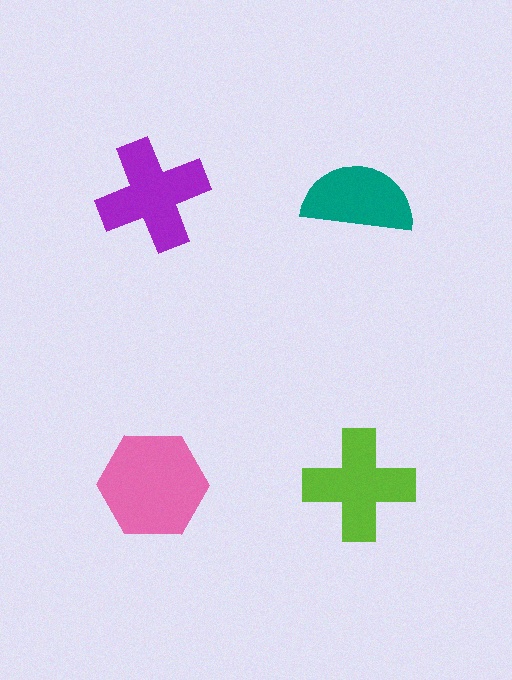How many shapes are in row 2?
2 shapes.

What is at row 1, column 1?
A purple cross.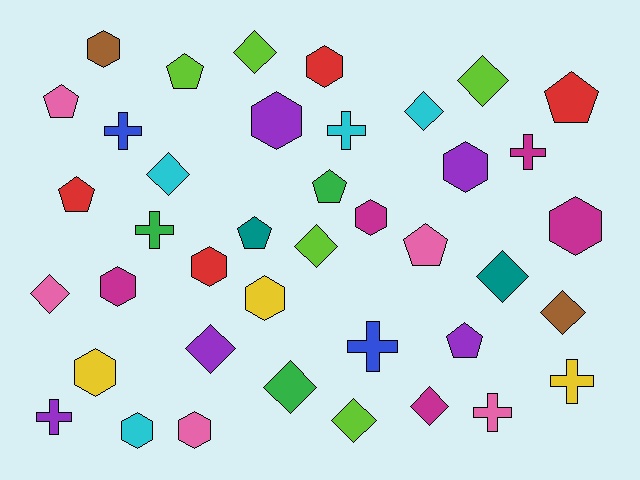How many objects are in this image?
There are 40 objects.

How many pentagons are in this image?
There are 8 pentagons.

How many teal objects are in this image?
There are 2 teal objects.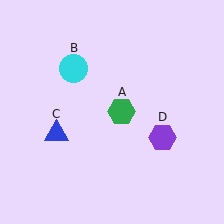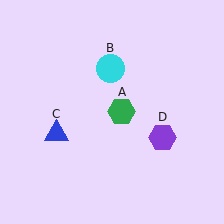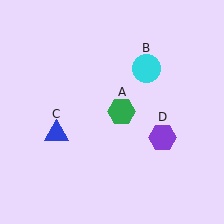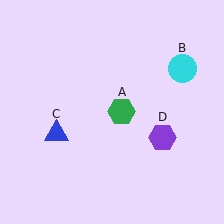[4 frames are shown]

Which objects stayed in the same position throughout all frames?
Green hexagon (object A) and blue triangle (object C) and purple hexagon (object D) remained stationary.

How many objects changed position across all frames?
1 object changed position: cyan circle (object B).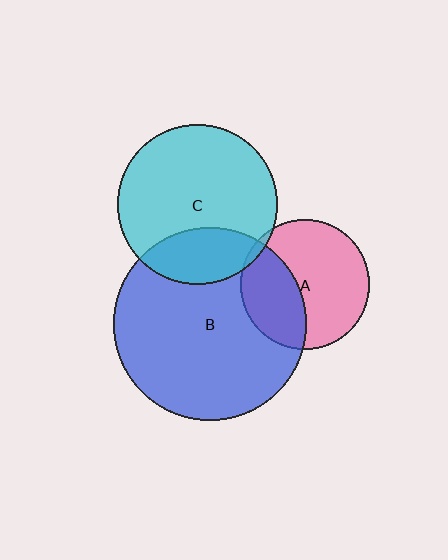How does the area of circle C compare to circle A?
Approximately 1.5 times.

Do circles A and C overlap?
Yes.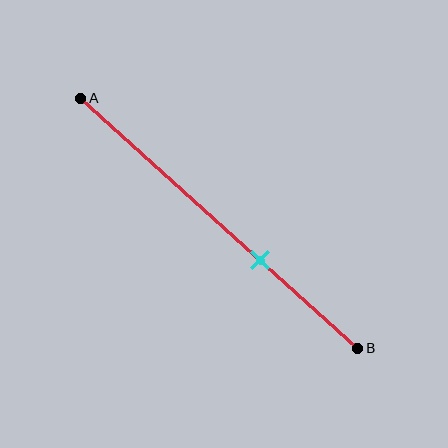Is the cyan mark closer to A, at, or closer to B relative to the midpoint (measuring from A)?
The cyan mark is closer to point B than the midpoint of segment AB.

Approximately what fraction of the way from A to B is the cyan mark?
The cyan mark is approximately 65% of the way from A to B.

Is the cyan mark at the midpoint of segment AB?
No, the mark is at about 65% from A, not at the 50% midpoint.